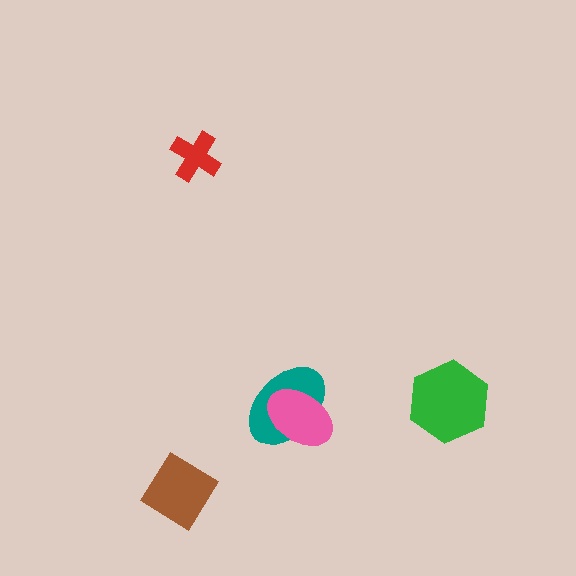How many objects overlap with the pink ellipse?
1 object overlaps with the pink ellipse.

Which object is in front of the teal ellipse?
The pink ellipse is in front of the teal ellipse.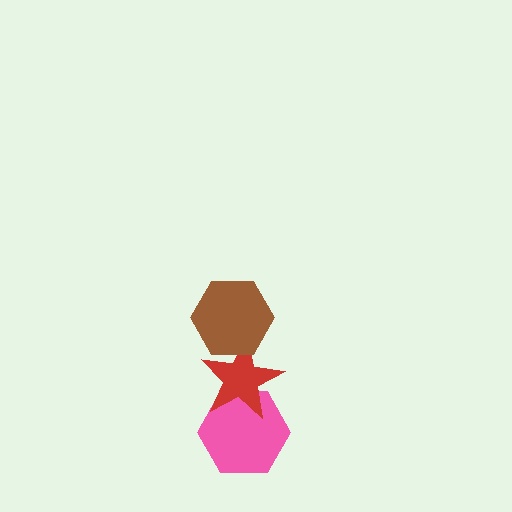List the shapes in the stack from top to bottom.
From top to bottom: the brown hexagon, the red star, the pink hexagon.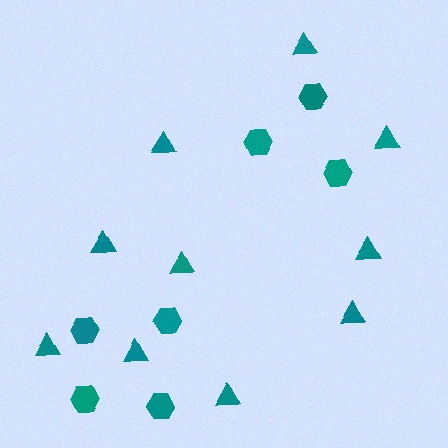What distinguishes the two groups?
There are 2 groups: one group of triangles (10) and one group of hexagons (7).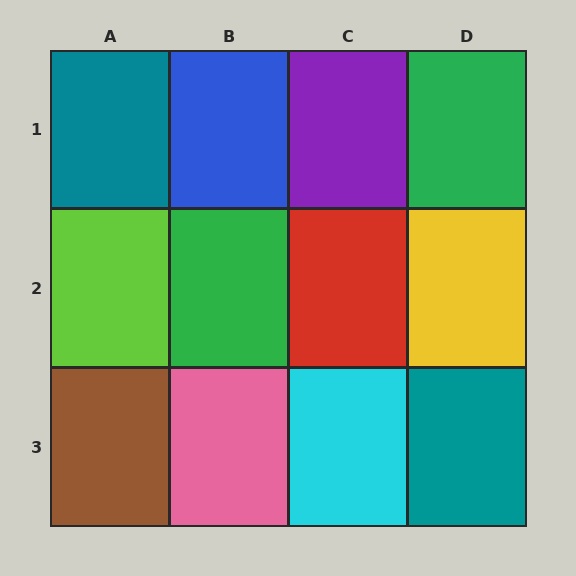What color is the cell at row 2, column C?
Red.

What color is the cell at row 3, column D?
Teal.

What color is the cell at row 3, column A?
Brown.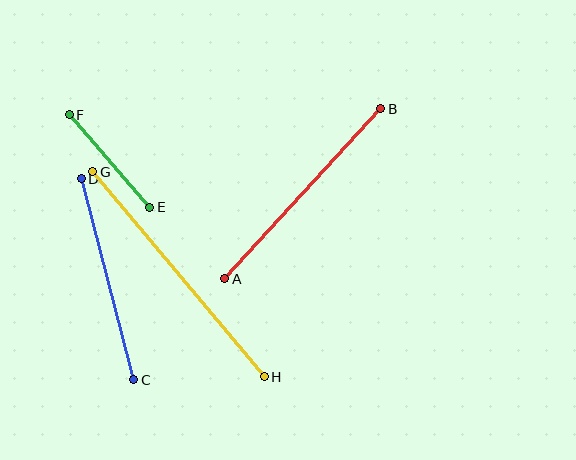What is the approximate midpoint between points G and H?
The midpoint is at approximately (179, 274) pixels.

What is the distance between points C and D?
The distance is approximately 208 pixels.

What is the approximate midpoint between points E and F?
The midpoint is at approximately (110, 161) pixels.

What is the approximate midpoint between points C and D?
The midpoint is at approximately (108, 279) pixels.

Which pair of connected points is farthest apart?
Points G and H are farthest apart.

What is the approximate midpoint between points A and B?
The midpoint is at approximately (303, 194) pixels.